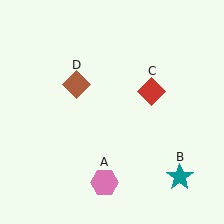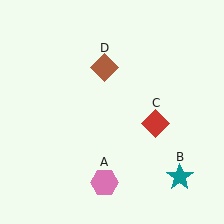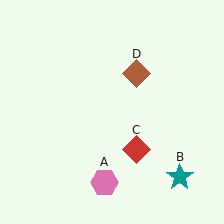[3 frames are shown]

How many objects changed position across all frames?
2 objects changed position: red diamond (object C), brown diamond (object D).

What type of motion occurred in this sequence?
The red diamond (object C), brown diamond (object D) rotated clockwise around the center of the scene.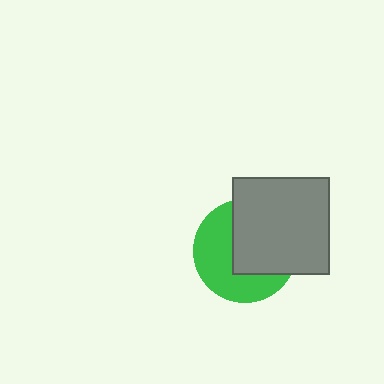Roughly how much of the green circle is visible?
About half of it is visible (roughly 49%).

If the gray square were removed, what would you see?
You would see the complete green circle.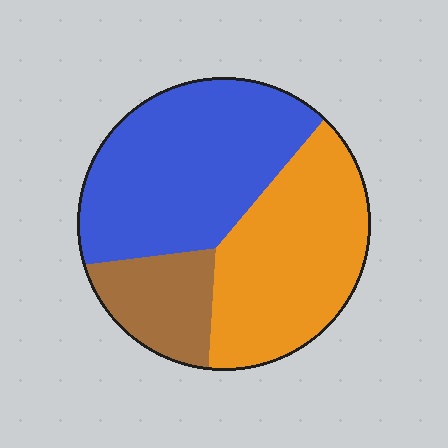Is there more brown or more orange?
Orange.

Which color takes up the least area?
Brown, at roughly 15%.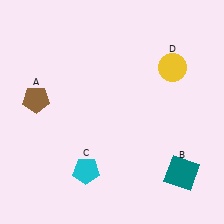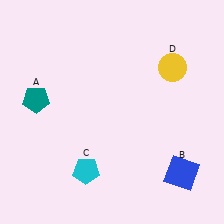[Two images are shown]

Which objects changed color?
A changed from brown to teal. B changed from teal to blue.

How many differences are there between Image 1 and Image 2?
There are 2 differences between the two images.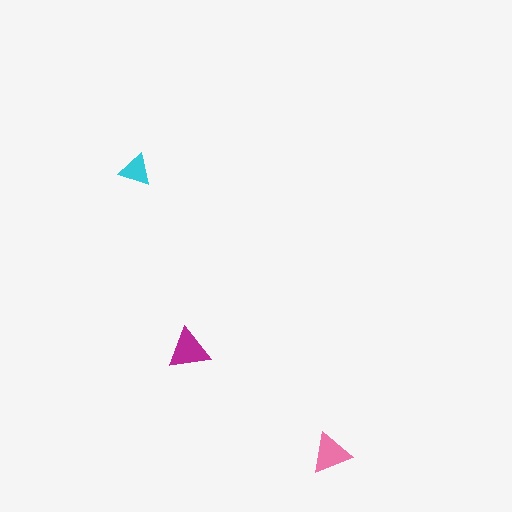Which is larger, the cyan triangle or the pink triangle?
The pink one.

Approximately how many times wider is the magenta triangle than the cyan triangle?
About 1.5 times wider.